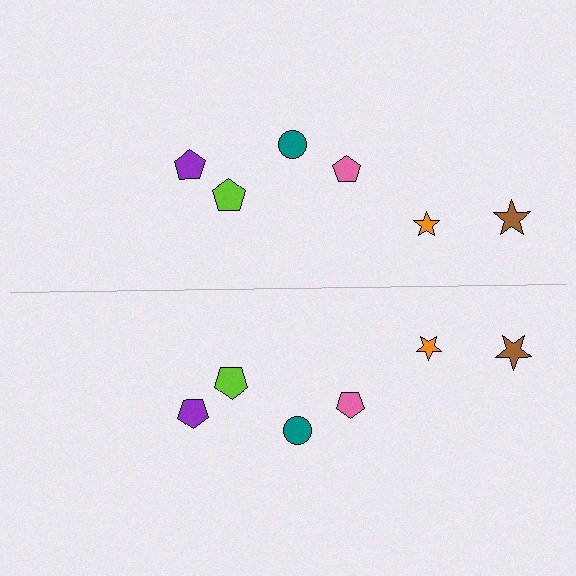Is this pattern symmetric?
Yes, this pattern has bilateral (reflection) symmetry.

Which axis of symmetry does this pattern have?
The pattern has a horizontal axis of symmetry running through the center of the image.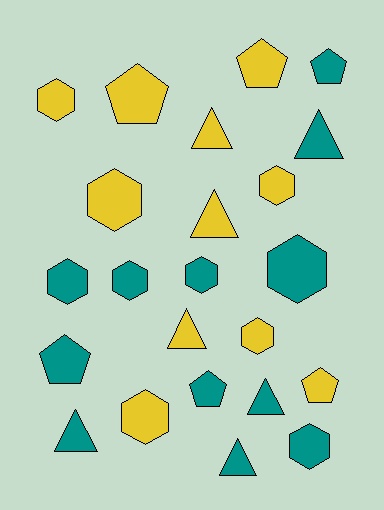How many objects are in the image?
There are 23 objects.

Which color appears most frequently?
Teal, with 12 objects.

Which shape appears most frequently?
Hexagon, with 10 objects.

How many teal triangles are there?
There are 4 teal triangles.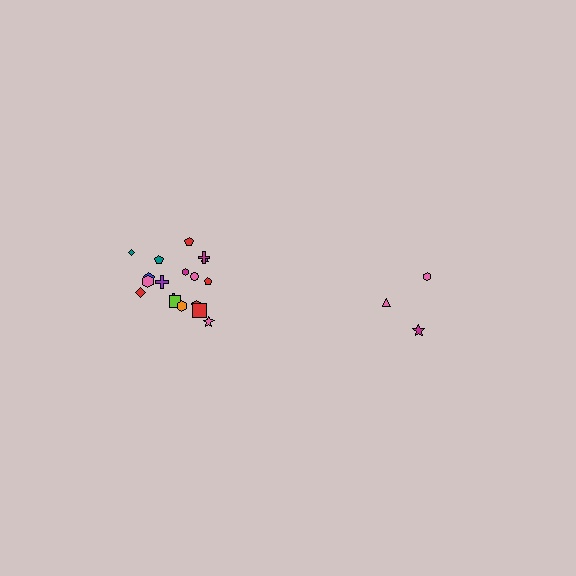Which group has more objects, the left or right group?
The left group.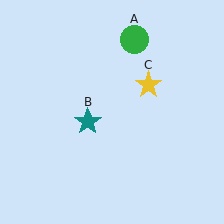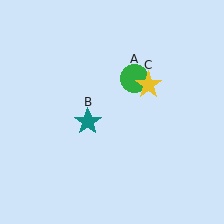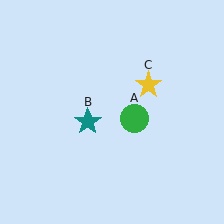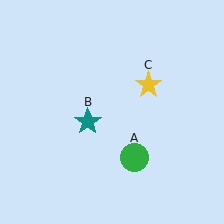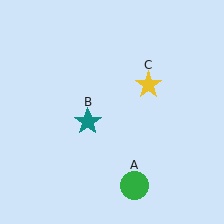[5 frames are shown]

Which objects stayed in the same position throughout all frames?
Teal star (object B) and yellow star (object C) remained stationary.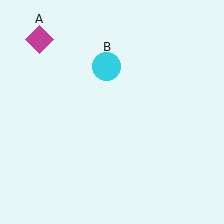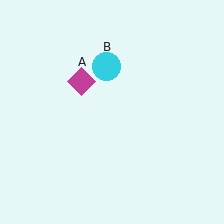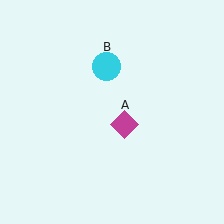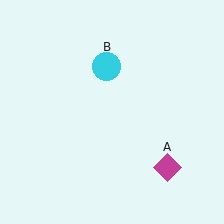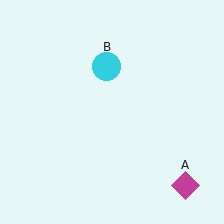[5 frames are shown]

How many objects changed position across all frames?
1 object changed position: magenta diamond (object A).